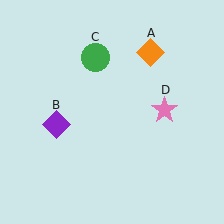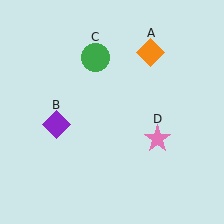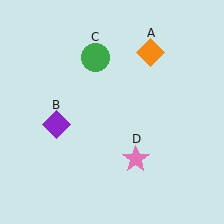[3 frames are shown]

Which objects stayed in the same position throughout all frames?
Orange diamond (object A) and purple diamond (object B) and green circle (object C) remained stationary.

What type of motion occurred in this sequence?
The pink star (object D) rotated clockwise around the center of the scene.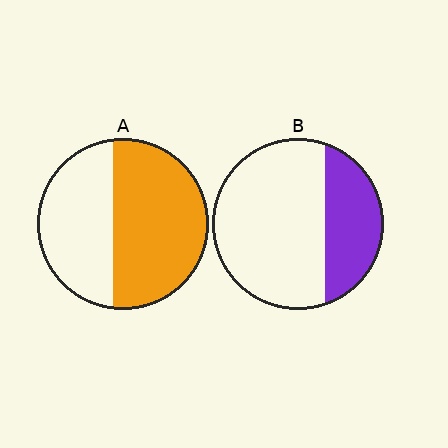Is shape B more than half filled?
No.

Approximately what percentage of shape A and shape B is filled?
A is approximately 55% and B is approximately 30%.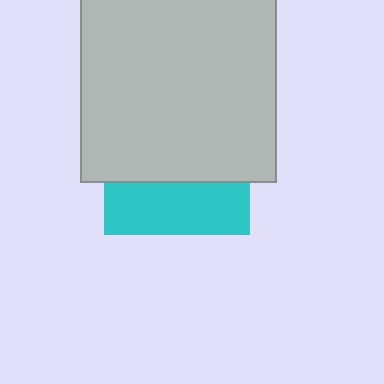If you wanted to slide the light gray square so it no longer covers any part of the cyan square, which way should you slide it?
Slide it up — that is the most direct way to separate the two shapes.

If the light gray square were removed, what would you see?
You would see the complete cyan square.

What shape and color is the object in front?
The object in front is a light gray square.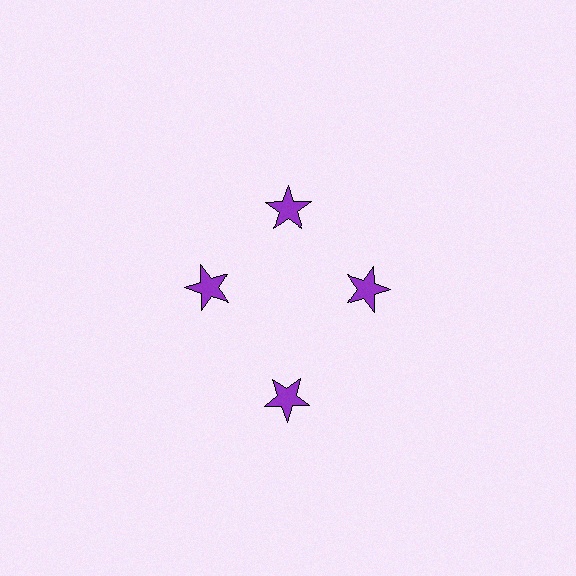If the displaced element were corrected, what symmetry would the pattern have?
It would have 4-fold rotational symmetry — the pattern would map onto itself every 90 degrees.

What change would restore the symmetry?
The symmetry would be restored by moving it inward, back onto the ring so that all 4 stars sit at equal angles and equal distance from the center.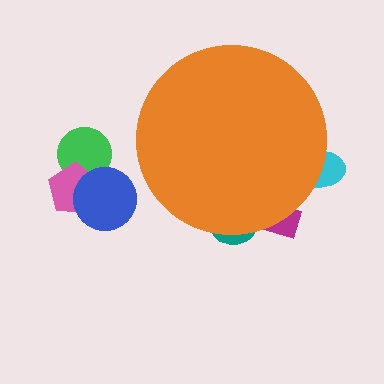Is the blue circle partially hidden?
No, the blue circle is fully visible.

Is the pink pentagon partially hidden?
No, the pink pentagon is fully visible.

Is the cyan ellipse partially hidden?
Yes, the cyan ellipse is partially hidden behind the orange circle.